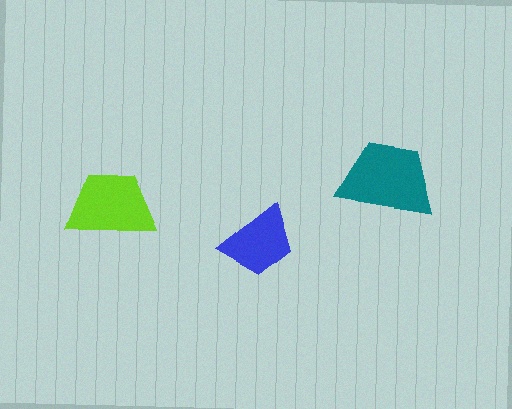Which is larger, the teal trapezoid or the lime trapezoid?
The teal one.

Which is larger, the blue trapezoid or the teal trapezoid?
The teal one.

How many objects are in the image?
There are 3 objects in the image.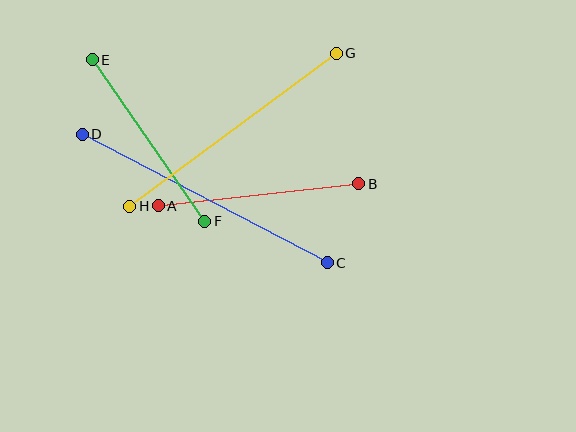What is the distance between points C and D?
The distance is approximately 277 pixels.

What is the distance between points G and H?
The distance is approximately 257 pixels.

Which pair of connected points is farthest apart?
Points C and D are farthest apart.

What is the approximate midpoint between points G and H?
The midpoint is at approximately (233, 130) pixels.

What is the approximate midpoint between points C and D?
The midpoint is at approximately (205, 198) pixels.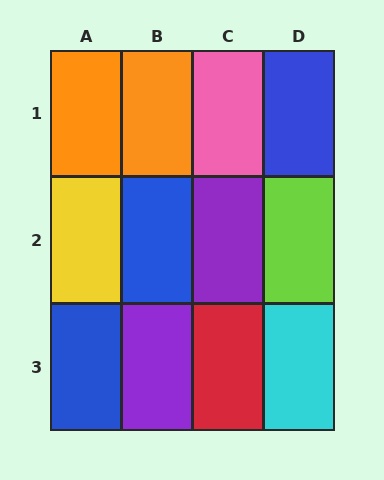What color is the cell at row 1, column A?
Orange.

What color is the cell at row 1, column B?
Orange.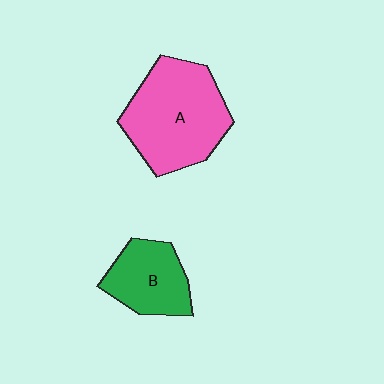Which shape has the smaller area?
Shape B (green).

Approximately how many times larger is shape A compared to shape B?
Approximately 1.8 times.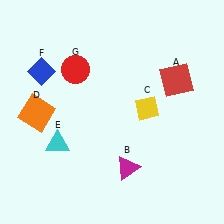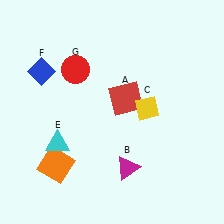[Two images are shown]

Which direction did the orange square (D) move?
The orange square (D) moved down.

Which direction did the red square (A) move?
The red square (A) moved left.